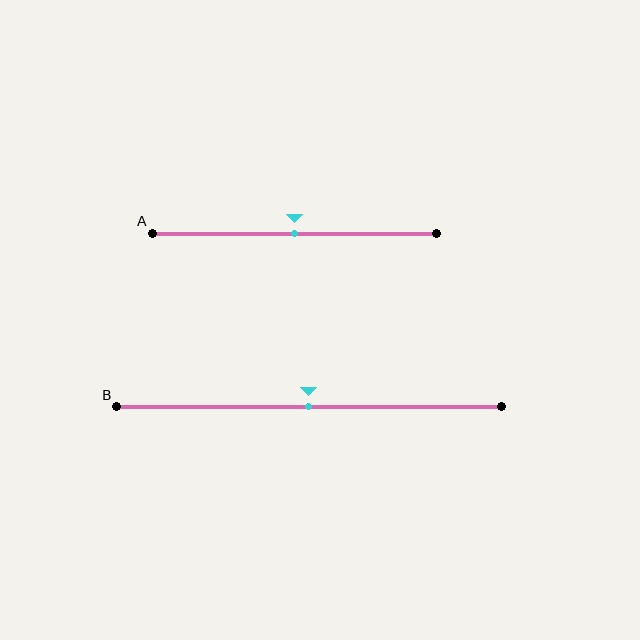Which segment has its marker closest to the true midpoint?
Segment A has its marker closest to the true midpoint.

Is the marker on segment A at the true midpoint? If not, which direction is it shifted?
Yes, the marker on segment A is at the true midpoint.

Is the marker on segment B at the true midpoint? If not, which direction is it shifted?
Yes, the marker on segment B is at the true midpoint.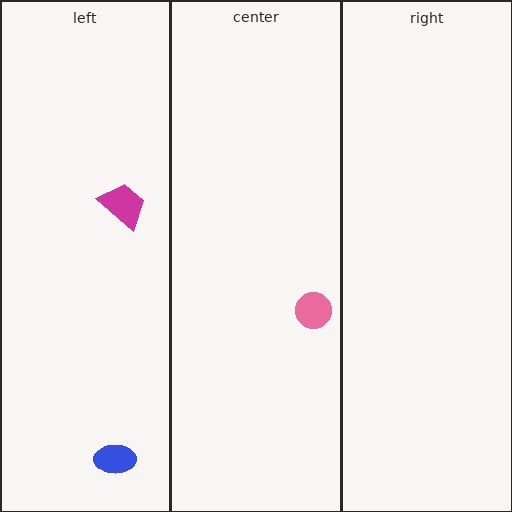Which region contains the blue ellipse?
The left region.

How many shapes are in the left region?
2.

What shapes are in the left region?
The magenta trapezoid, the blue ellipse.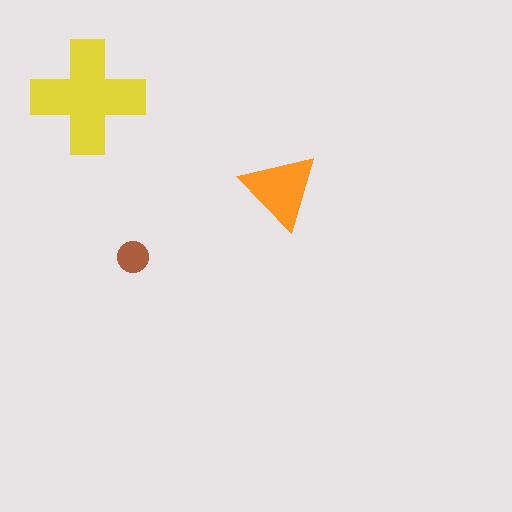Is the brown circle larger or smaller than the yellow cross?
Smaller.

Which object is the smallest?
The brown circle.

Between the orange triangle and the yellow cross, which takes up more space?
The yellow cross.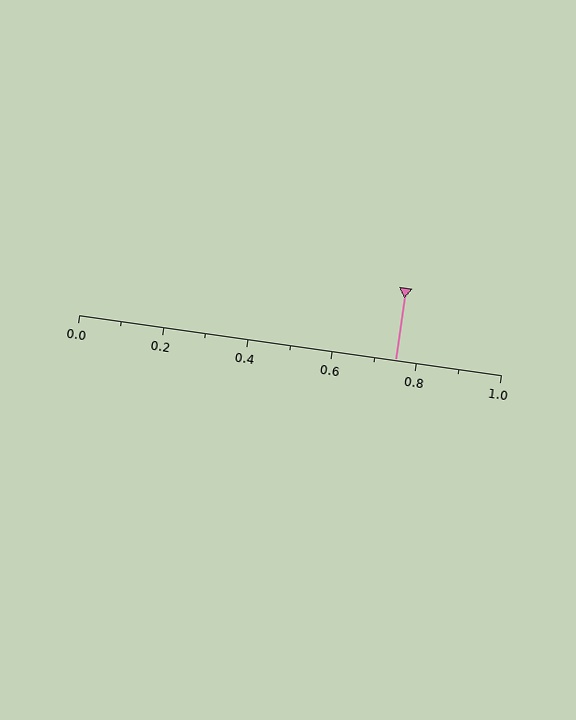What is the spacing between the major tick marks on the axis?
The major ticks are spaced 0.2 apart.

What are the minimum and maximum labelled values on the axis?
The axis runs from 0.0 to 1.0.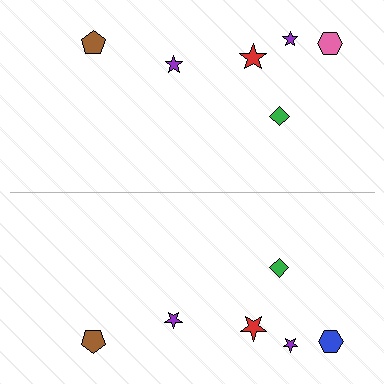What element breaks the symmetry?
The blue hexagon on the bottom side breaks the symmetry — its mirror counterpart is pink.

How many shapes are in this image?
There are 12 shapes in this image.